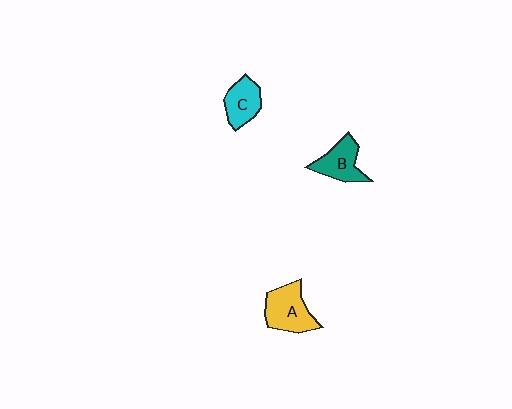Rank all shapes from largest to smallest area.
From largest to smallest: A (yellow), B (teal), C (cyan).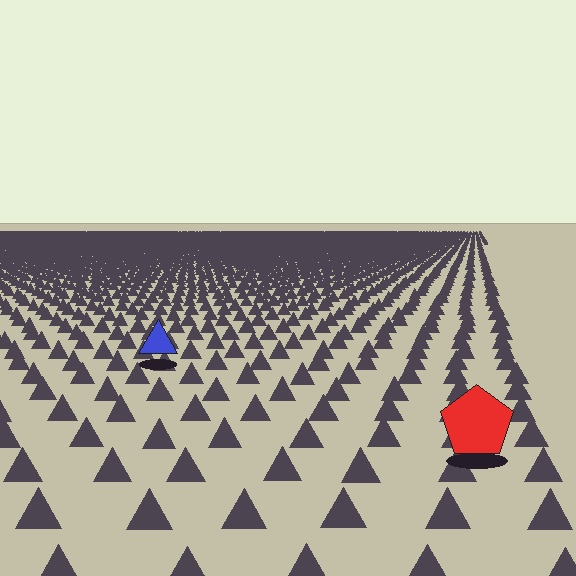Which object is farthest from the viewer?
The blue triangle is farthest from the viewer. It appears smaller and the ground texture around it is denser.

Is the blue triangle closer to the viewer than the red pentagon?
No. The red pentagon is closer — you can tell from the texture gradient: the ground texture is coarser near it.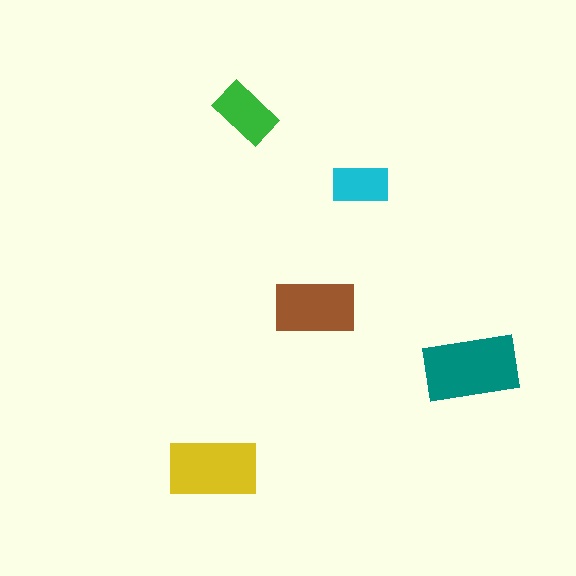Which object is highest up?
The green rectangle is topmost.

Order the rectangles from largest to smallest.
the teal one, the yellow one, the brown one, the green one, the cyan one.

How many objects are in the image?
There are 5 objects in the image.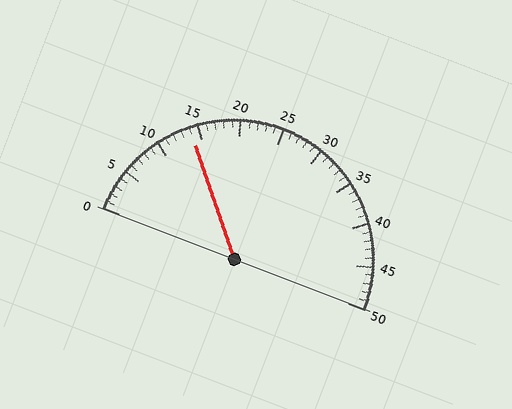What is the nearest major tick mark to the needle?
The nearest major tick mark is 15.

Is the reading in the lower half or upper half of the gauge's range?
The reading is in the lower half of the range (0 to 50).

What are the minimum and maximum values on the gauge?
The gauge ranges from 0 to 50.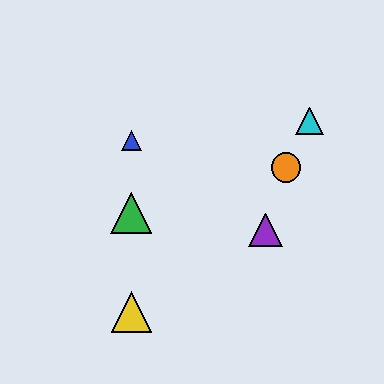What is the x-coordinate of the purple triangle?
The purple triangle is at x≈265.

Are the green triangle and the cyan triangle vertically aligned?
No, the green triangle is at x≈131 and the cyan triangle is at x≈310.